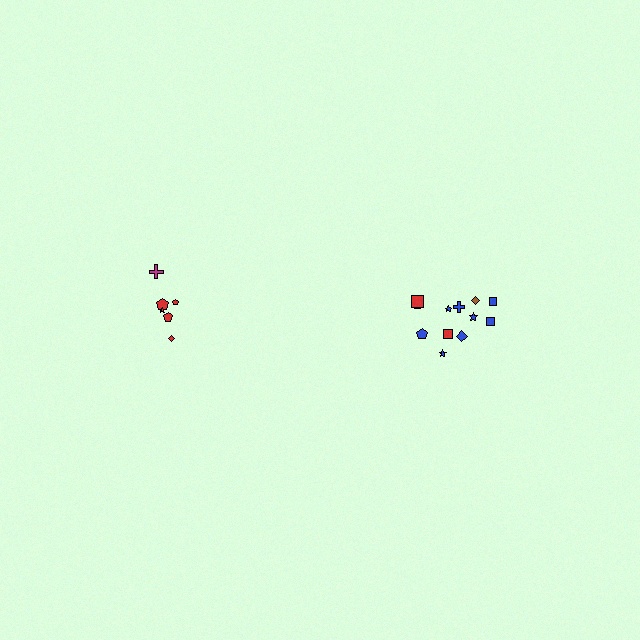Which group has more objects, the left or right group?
The right group.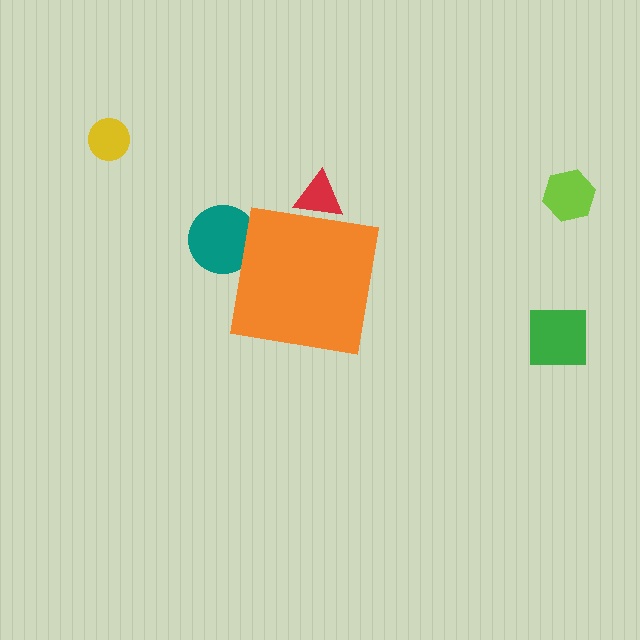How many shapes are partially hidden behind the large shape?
2 shapes are partially hidden.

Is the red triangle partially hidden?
Yes, the red triangle is partially hidden behind the orange square.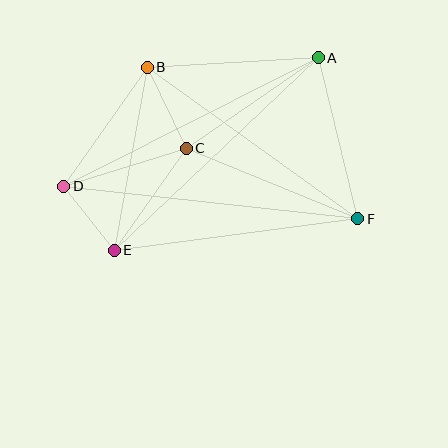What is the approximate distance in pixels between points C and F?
The distance between C and F is approximately 185 pixels.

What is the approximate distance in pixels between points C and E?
The distance between C and E is approximately 125 pixels.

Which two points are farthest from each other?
Points D and F are farthest from each other.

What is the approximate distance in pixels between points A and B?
The distance between A and B is approximately 171 pixels.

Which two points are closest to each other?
Points D and E are closest to each other.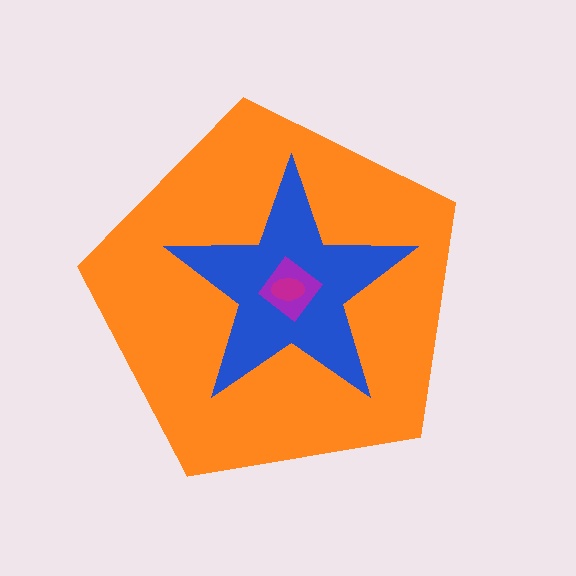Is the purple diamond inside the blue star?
Yes.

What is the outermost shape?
The orange pentagon.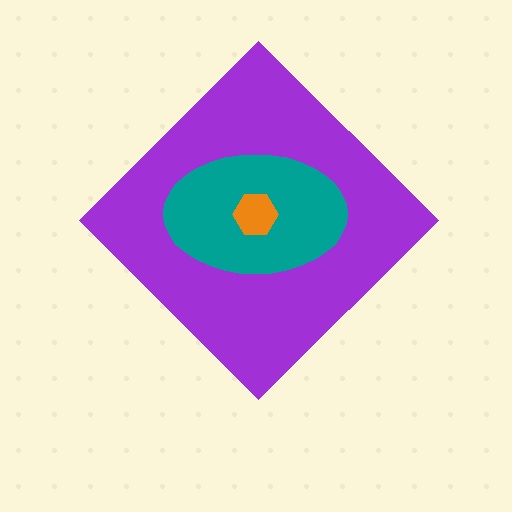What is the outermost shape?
The purple diamond.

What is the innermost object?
The orange hexagon.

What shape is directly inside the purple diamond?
The teal ellipse.